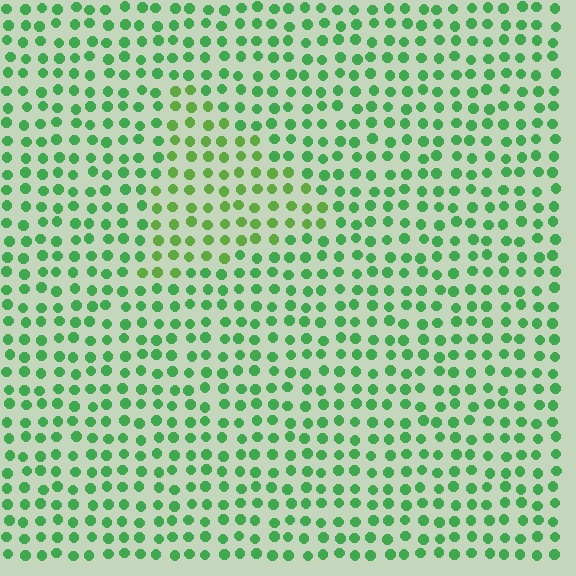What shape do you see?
I see a triangle.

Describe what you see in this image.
The image is filled with small green elements in a uniform arrangement. A triangle-shaped region is visible where the elements are tinted to a slightly different hue, forming a subtle color boundary.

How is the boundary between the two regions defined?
The boundary is defined purely by a slight shift in hue (about 27 degrees). Spacing, size, and orientation are identical on both sides.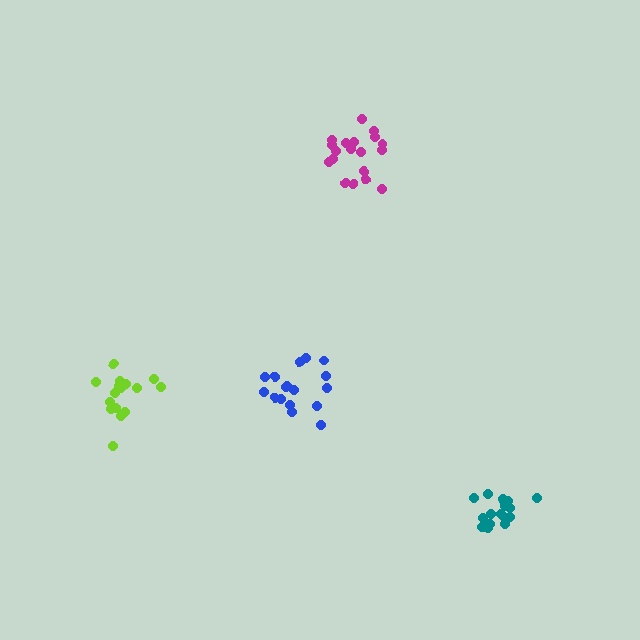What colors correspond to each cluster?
The clusters are colored: magenta, blue, teal, lime.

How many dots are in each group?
Group 1: 19 dots, Group 2: 17 dots, Group 3: 18 dots, Group 4: 16 dots (70 total).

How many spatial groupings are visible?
There are 4 spatial groupings.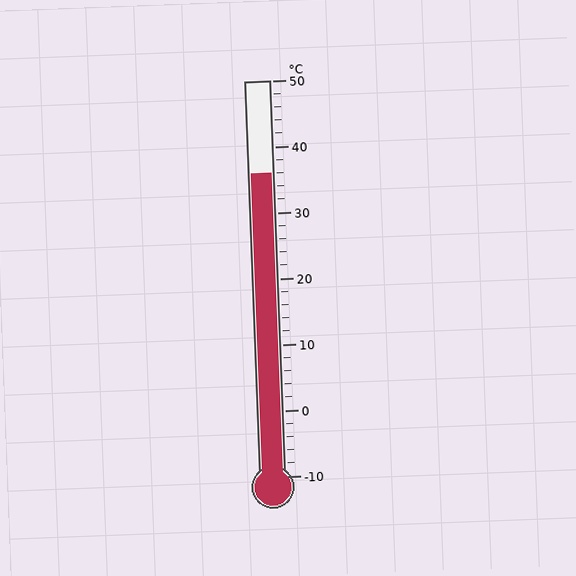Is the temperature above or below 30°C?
The temperature is above 30°C.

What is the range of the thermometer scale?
The thermometer scale ranges from -10°C to 50°C.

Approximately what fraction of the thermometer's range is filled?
The thermometer is filled to approximately 75% of its range.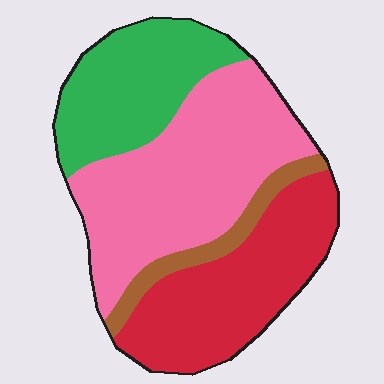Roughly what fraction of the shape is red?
Red covers 29% of the shape.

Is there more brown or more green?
Green.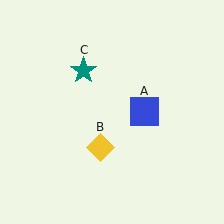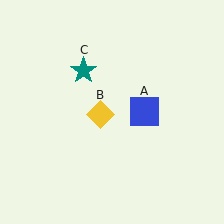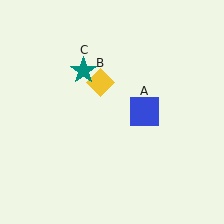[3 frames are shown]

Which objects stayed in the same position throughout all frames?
Blue square (object A) and teal star (object C) remained stationary.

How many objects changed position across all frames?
1 object changed position: yellow diamond (object B).